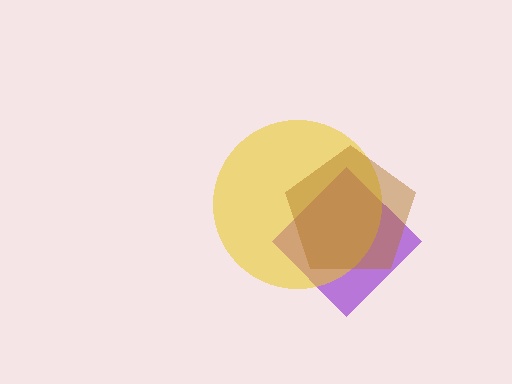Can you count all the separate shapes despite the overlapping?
Yes, there are 3 separate shapes.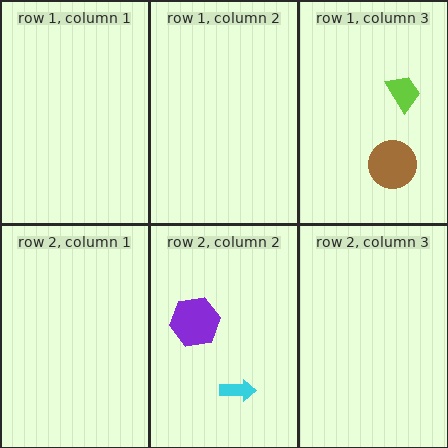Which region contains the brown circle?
The row 1, column 3 region.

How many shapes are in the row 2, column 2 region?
2.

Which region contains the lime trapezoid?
The row 1, column 3 region.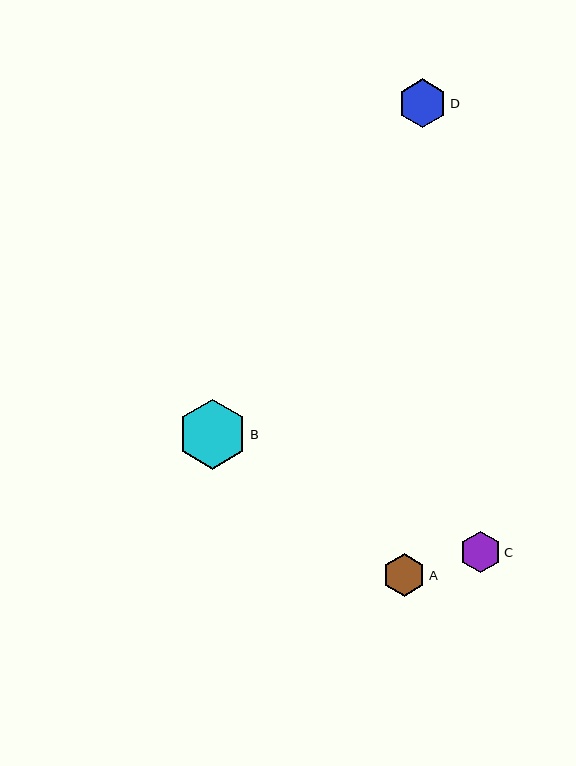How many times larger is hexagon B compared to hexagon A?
Hexagon B is approximately 1.6 times the size of hexagon A.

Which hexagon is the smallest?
Hexagon C is the smallest with a size of approximately 41 pixels.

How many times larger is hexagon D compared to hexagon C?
Hexagon D is approximately 1.2 times the size of hexagon C.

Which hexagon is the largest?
Hexagon B is the largest with a size of approximately 70 pixels.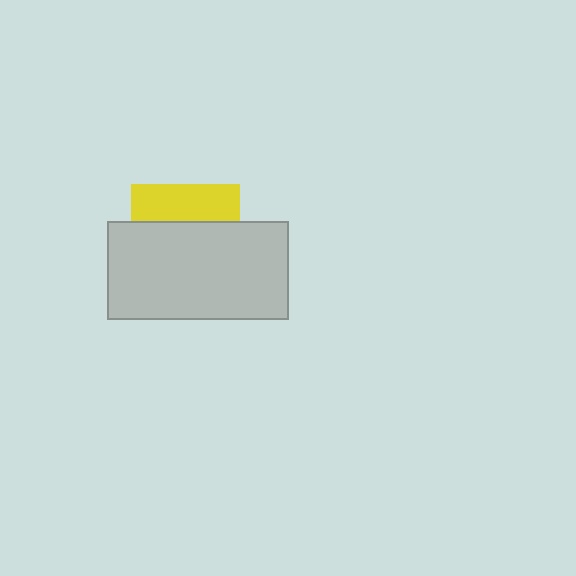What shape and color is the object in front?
The object in front is a light gray rectangle.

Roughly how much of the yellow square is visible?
A small part of it is visible (roughly 35%).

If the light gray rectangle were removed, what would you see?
You would see the complete yellow square.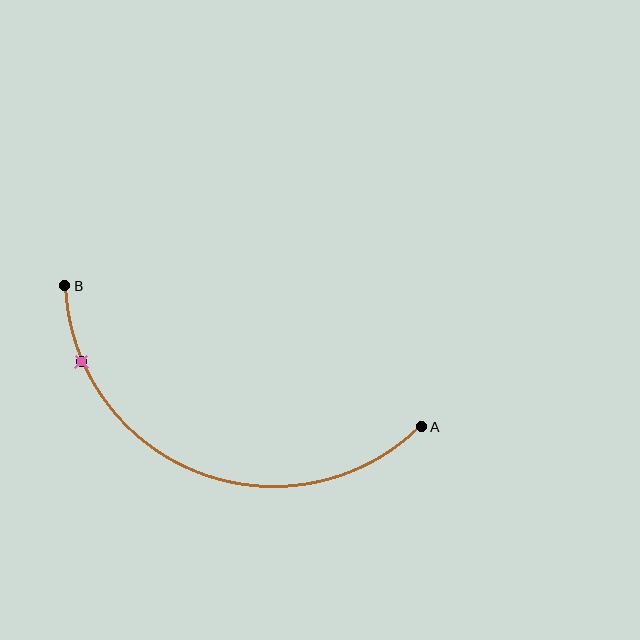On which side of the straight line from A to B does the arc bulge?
The arc bulges below the straight line connecting A and B.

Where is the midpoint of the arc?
The arc midpoint is the point on the curve farthest from the straight line joining A and B. It sits below that line.